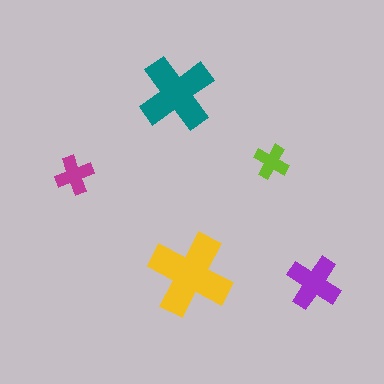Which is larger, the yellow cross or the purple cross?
The yellow one.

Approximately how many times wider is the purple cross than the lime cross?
About 1.5 times wider.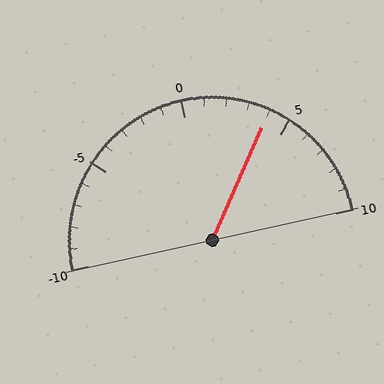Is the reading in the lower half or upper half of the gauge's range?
The reading is in the upper half of the range (-10 to 10).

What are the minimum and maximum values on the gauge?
The gauge ranges from -10 to 10.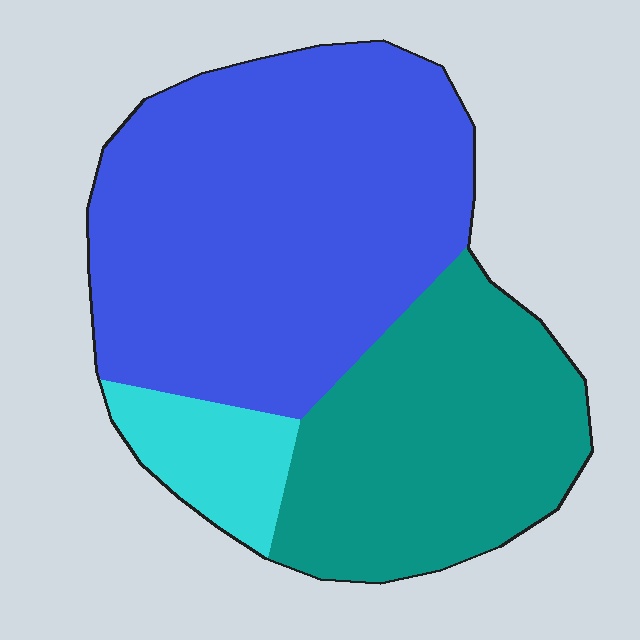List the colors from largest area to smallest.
From largest to smallest: blue, teal, cyan.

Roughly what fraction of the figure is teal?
Teal covers roughly 35% of the figure.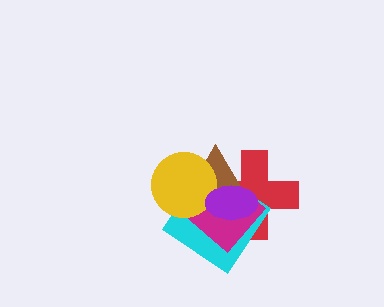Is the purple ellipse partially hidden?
No, no other shape covers it.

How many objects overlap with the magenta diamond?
5 objects overlap with the magenta diamond.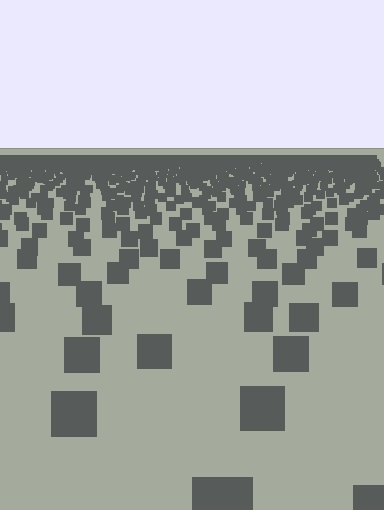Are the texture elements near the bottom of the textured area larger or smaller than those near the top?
Larger. Near the bottom, elements are closer to the viewer and appear at a bigger on-screen size.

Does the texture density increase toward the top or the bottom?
Density increases toward the top.